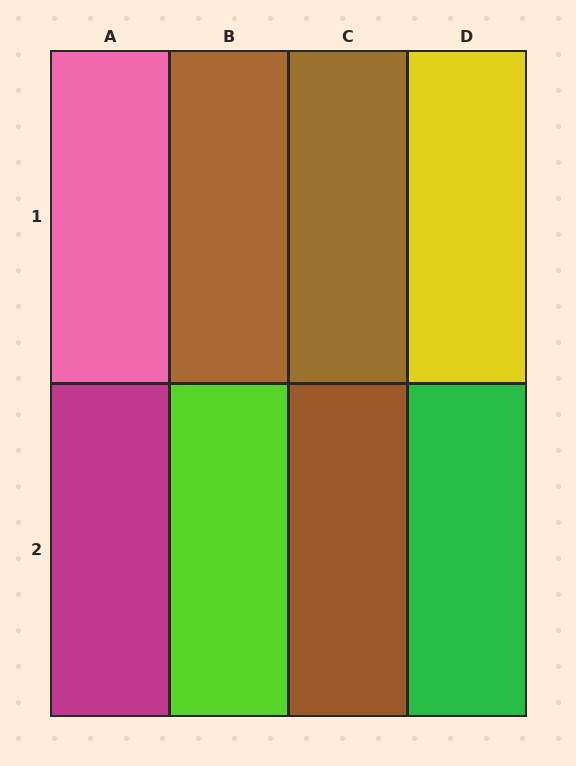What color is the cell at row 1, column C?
Brown.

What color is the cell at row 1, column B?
Brown.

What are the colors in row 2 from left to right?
Magenta, lime, brown, green.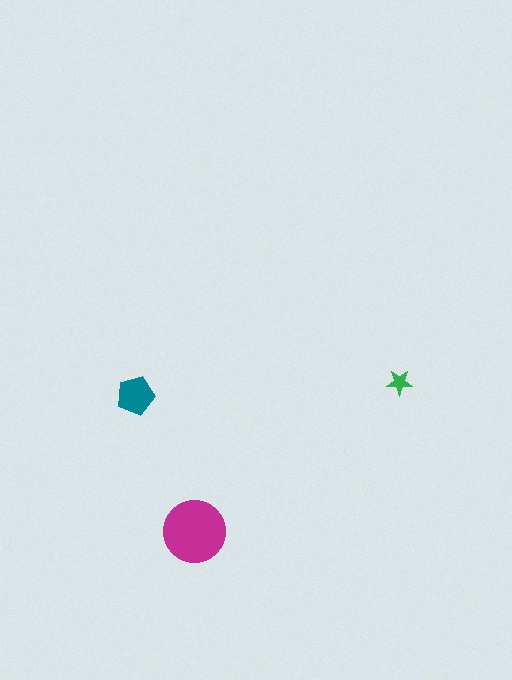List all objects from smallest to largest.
The green star, the teal pentagon, the magenta circle.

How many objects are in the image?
There are 3 objects in the image.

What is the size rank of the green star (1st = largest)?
3rd.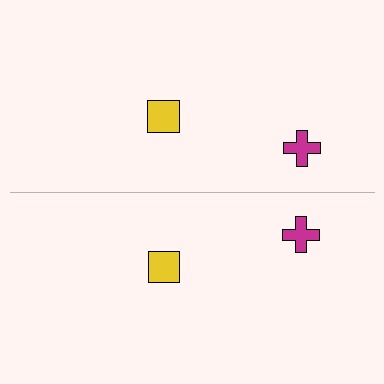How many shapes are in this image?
There are 4 shapes in this image.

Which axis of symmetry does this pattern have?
The pattern has a horizontal axis of symmetry running through the center of the image.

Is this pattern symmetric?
Yes, this pattern has bilateral (reflection) symmetry.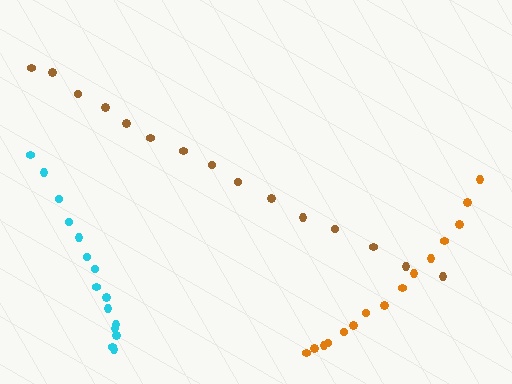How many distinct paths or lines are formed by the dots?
There are 3 distinct paths.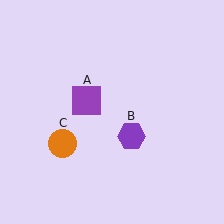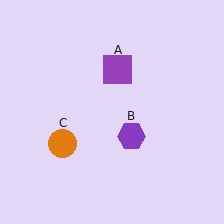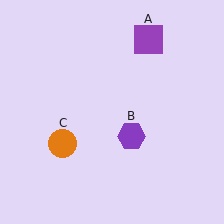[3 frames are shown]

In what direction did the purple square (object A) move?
The purple square (object A) moved up and to the right.